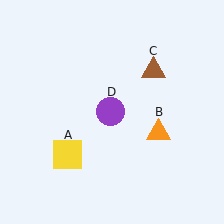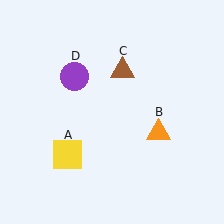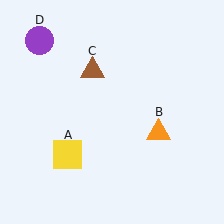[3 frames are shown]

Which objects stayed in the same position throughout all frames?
Yellow square (object A) and orange triangle (object B) remained stationary.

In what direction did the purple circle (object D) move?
The purple circle (object D) moved up and to the left.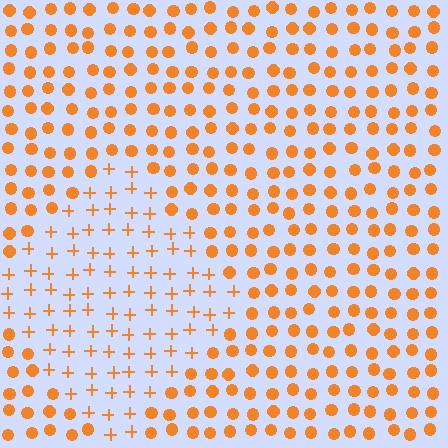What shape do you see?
I see a diamond.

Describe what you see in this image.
The image is filled with small orange elements arranged in a uniform grid. A diamond-shaped region contains plus signs, while the surrounding area contains circles. The boundary is defined purely by the change in element shape.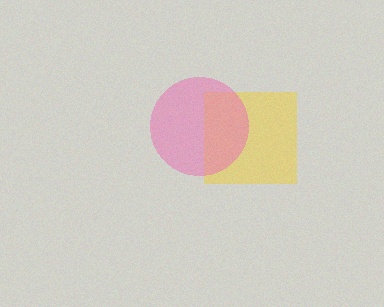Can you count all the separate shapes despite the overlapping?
Yes, there are 2 separate shapes.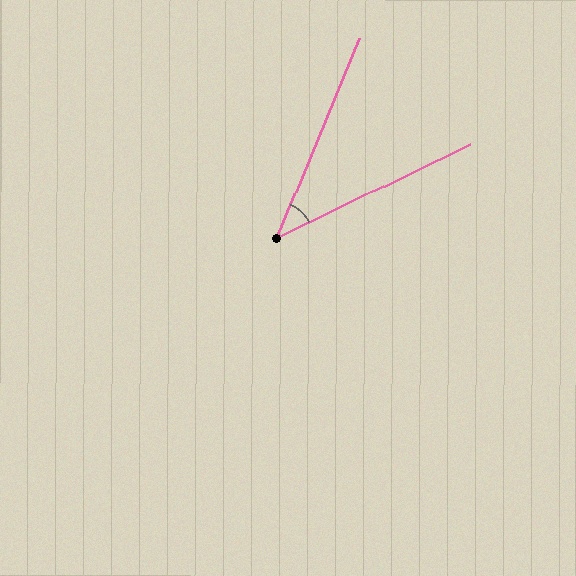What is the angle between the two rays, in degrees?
Approximately 41 degrees.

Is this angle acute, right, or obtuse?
It is acute.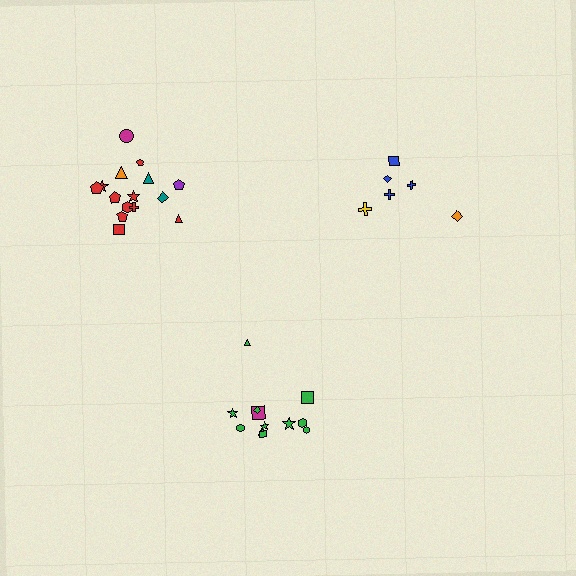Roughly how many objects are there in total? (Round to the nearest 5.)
Roughly 35 objects in total.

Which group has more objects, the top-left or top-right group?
The top-left group.